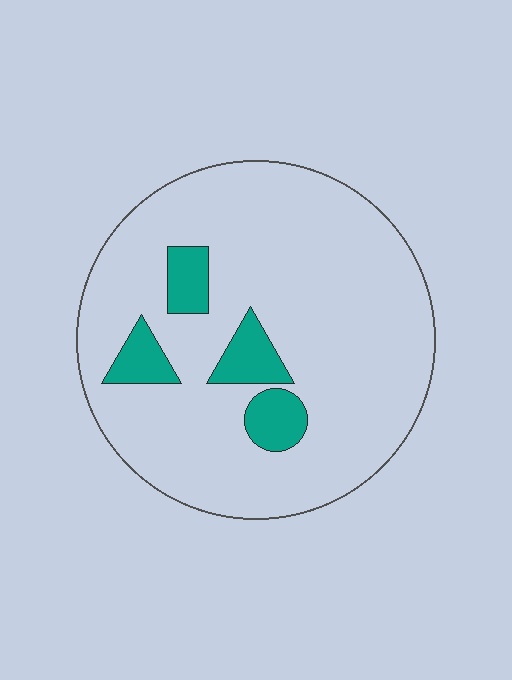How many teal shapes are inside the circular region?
4.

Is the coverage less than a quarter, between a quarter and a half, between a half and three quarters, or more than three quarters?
Less than a quarter.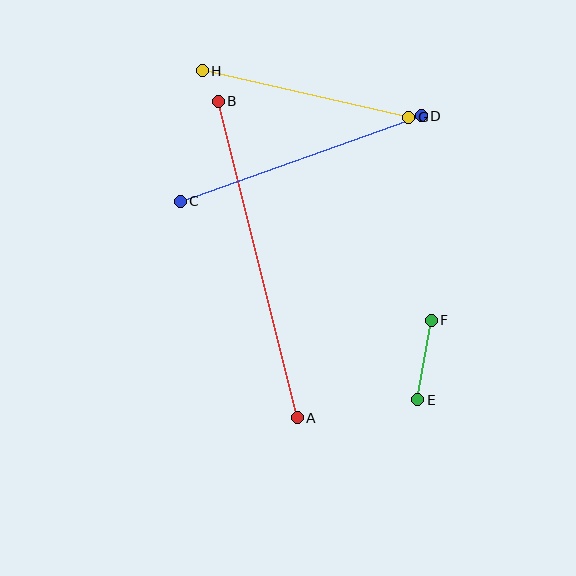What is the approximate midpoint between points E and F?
The midpoint is at approximately (425, 360) pixels.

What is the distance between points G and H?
The distance is approximately 212 pixels.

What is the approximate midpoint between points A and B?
The midpoint is at approximately (258, 259) pixels.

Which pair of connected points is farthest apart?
Points A and B are farthest apart.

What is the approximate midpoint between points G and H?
The midpoint is at approximately (306, 94) pixels.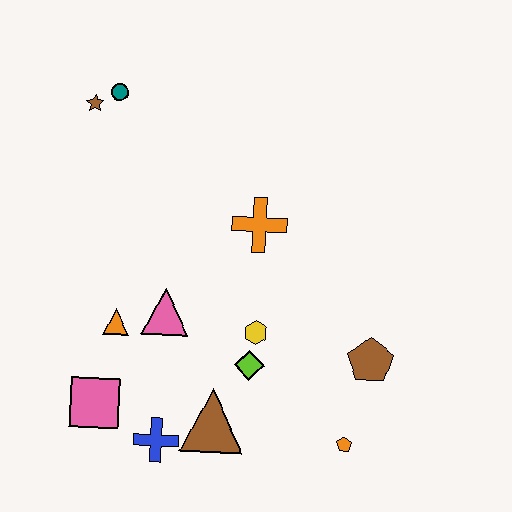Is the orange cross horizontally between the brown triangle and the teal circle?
No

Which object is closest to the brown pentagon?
The orange pentagon is closest to the brown pentagon.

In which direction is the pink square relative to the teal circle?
The pink square is below the teal circle.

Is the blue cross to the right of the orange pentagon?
No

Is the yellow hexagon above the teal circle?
No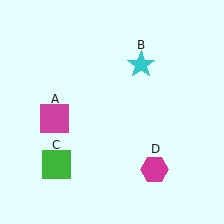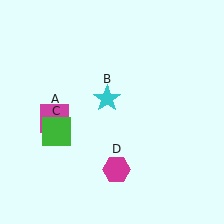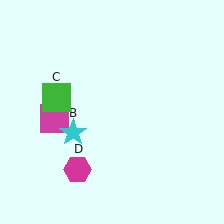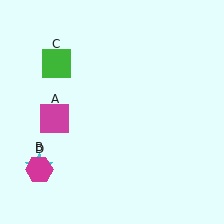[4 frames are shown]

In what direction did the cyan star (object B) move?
The cyan star (object B) moved down and to the left.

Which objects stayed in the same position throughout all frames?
Magenta square (object A) remained stationary.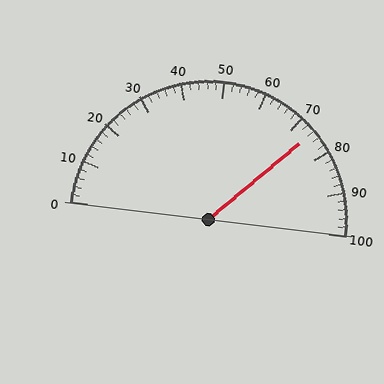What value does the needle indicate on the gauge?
The needle indicates approximately 74.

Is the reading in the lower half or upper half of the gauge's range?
The reading is in the upper half of the range (0 to 100).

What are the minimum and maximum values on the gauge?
The gauge ranges from 0 to 100.